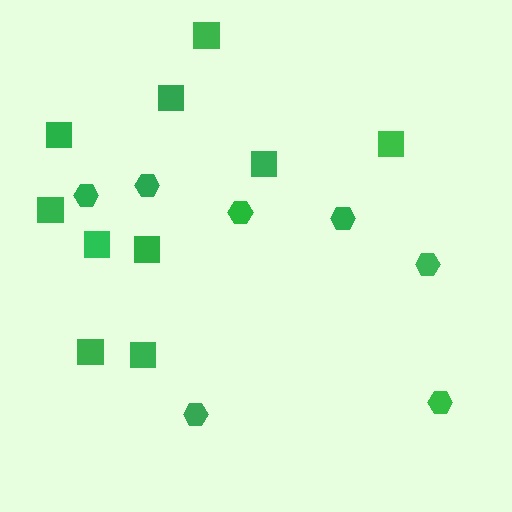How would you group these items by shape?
There are 2 groups: one group of squares (10) and one group of hexagons (7).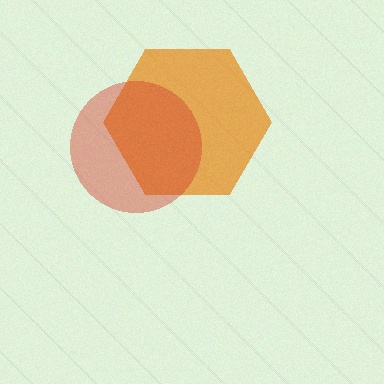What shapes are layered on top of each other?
The layered shapes are: an orange hexagon, a red circle.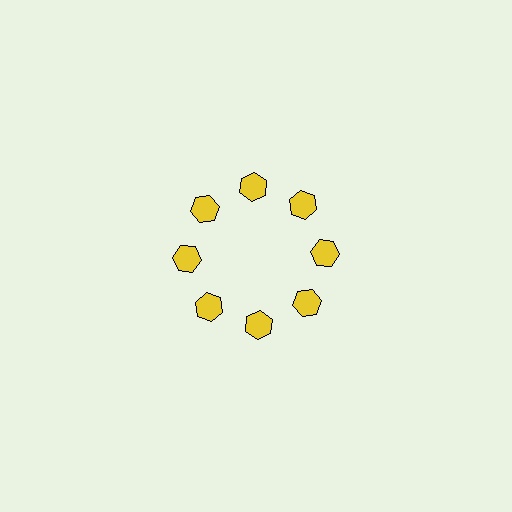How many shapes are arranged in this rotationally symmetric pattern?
There are 8 shapes, arranged in 8 groups of 1.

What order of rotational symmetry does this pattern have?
This pattern has 8-fold rotational symmetry.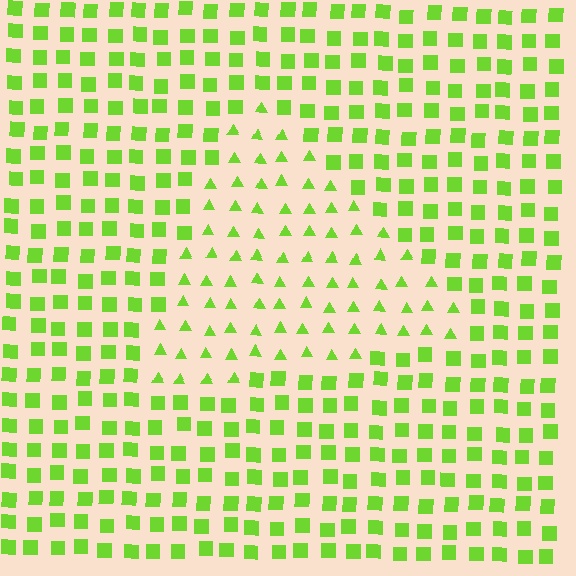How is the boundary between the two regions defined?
The boundary is defined by a change in element shape: triangles inside vs. squares outside. All elements share the same color and spacing.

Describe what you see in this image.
The image is filled with small lime elements arranged in a uniform grid. A triangle-shaped region contains triangles, while the surrounding area contains squares. The boundary is defined purely by the change in element shape.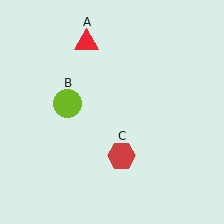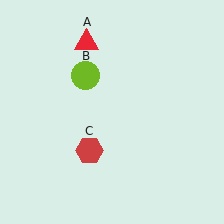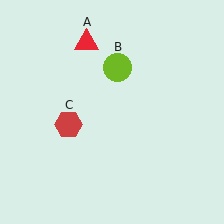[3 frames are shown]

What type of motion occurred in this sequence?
The lime circle (object B), red hexagon (object C) rotated clockwise around the center of the scene.